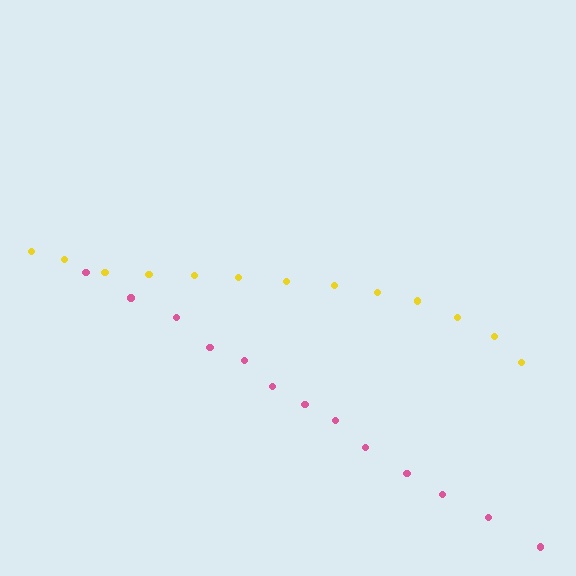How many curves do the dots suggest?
There are 2 distinct paths.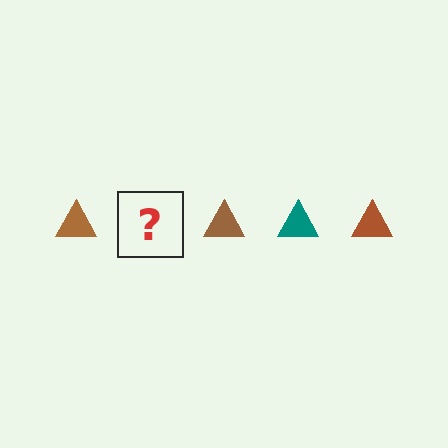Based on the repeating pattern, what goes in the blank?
The blank should be a teal triangle.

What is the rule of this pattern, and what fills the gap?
The rule is that the pattern cycles through brown, teal triangles. The gap should be filled with a teal triangle.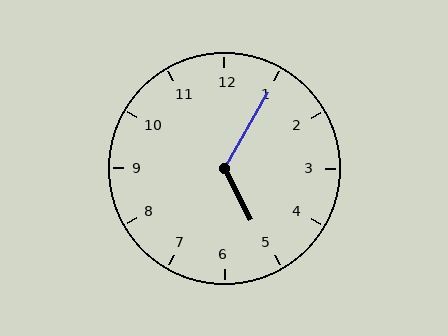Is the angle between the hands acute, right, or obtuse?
It is obtuse.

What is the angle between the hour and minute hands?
Approximately 122 degrees.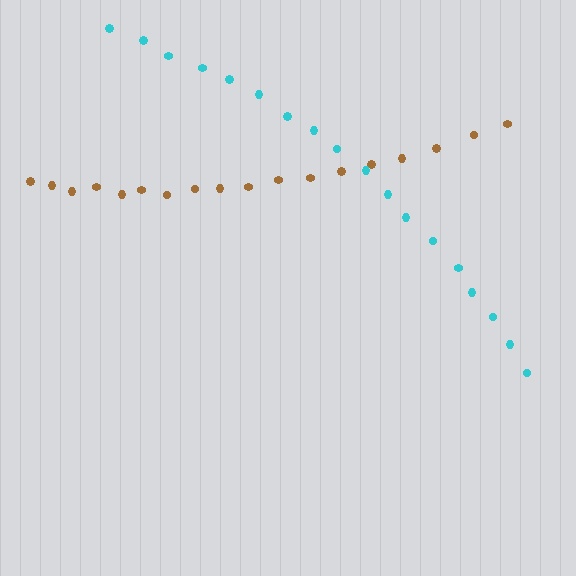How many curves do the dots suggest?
There are 2 distinct paths.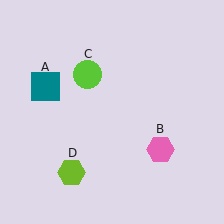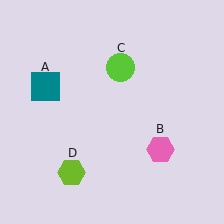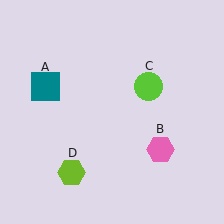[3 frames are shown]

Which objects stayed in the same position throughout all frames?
Teal square (object A) and pink hexagon (object B) and lime hexagon (object D) remained stationary.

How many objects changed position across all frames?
1 object changed position: lime circle (object C).